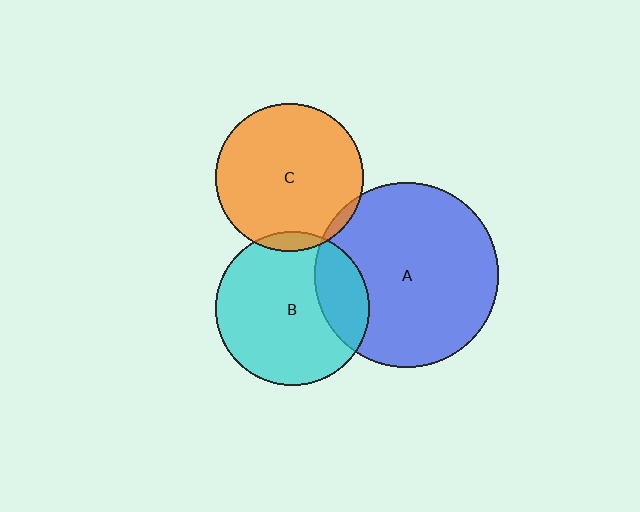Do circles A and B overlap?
Yes.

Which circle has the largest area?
Circle A (blue).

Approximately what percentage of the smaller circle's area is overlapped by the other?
Approximately 20%.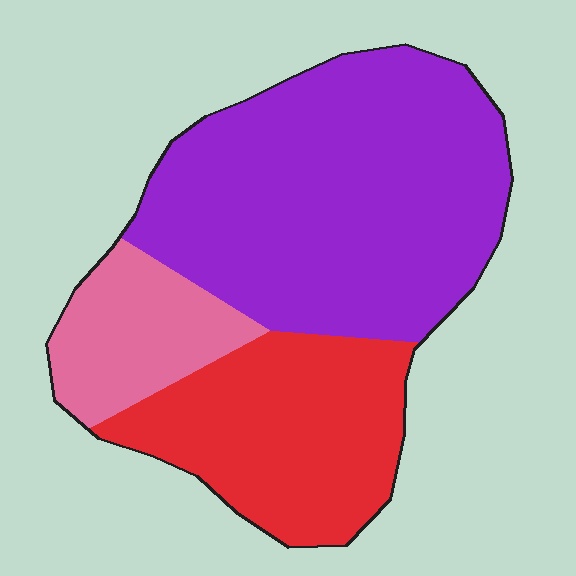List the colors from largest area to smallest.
From largest to smallest: purple, red, pink.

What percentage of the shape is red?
Red takes up about one third (1/3) of the shape.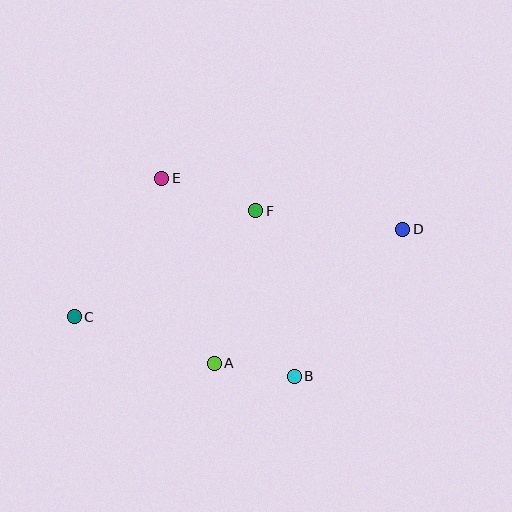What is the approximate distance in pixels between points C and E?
The distance between C and E is approximately 164 pixels.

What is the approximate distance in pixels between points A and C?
The distance between A and C is approximately 148 pixels.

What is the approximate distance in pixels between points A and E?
The distance between A and E is approximately 192 pixels.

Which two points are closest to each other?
Points A and B are closest to each other.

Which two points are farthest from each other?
Points C and D are farthest from each other.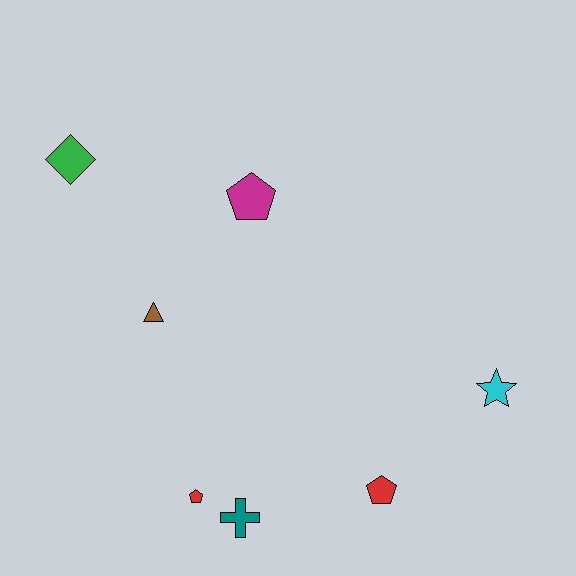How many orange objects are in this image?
There are no orange objects.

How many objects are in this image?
There are 7 objects.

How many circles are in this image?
There are no circles.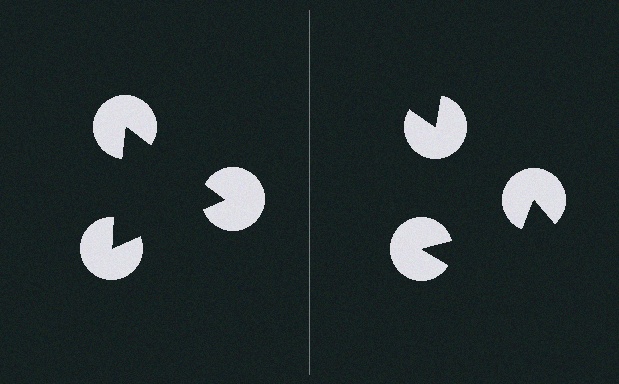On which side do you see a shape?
An illusory triangle appears on the left side. On the right side the wedge cuts are rotated, so no coherent shape forms.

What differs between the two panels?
The pac-man discs are positioned identically on both sides; only the wedge orientations differ. On the left they align to a triangle; on the right they are misaligned.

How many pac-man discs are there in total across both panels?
6 — 3 on each side.